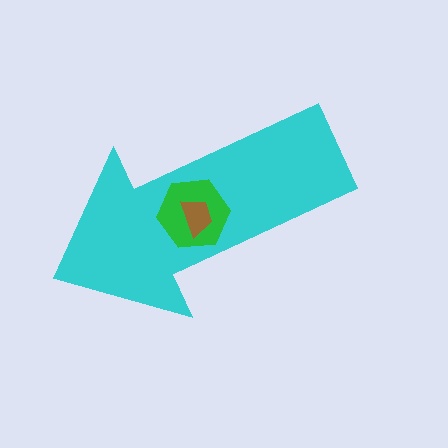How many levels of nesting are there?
3.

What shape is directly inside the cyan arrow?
The green hexagon.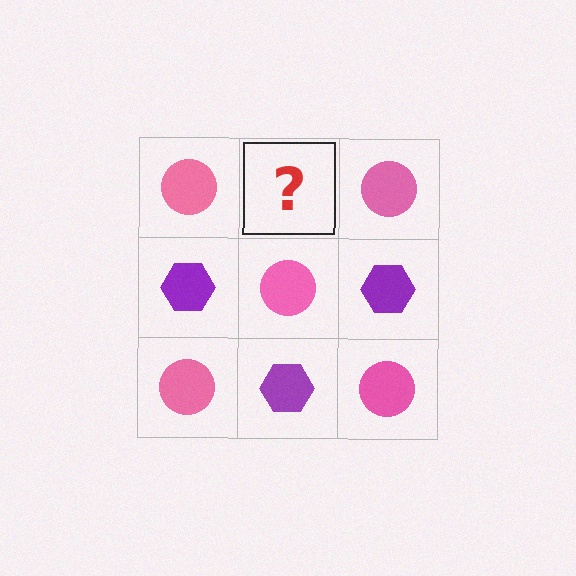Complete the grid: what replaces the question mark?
The question mark should be replaced with a purple hexagon.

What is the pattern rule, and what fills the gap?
The rule is that it alternates pink circle and purple hexagon in a checkerboard pattern. The gap should be filled with a purple hexagon.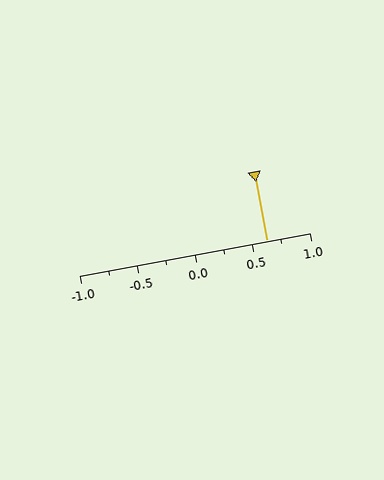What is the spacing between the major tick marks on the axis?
The major ticks are spaced 0.5 apart.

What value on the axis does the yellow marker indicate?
The marker indicates approximately 0.62.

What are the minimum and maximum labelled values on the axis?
The axis runs from -1.0 to 1.0.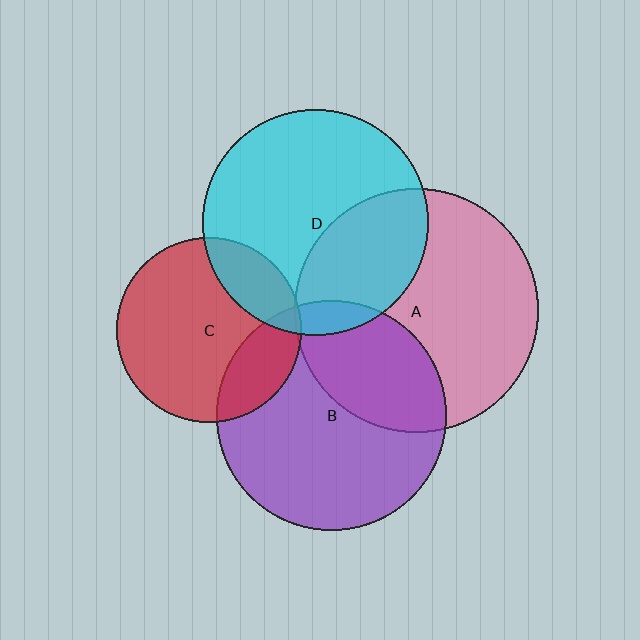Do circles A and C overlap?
Yes.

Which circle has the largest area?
Circle A (pink).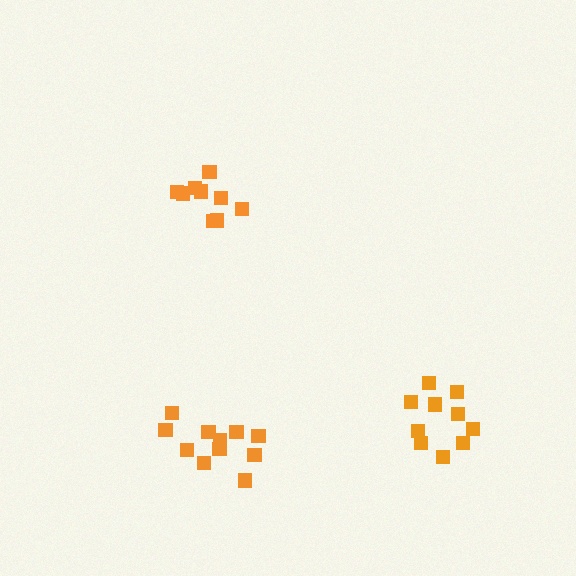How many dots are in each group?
Group 1: 11 dots, Group 2: 10 dots, Group 3: 9 dots (30 total).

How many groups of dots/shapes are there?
There are 3 groups.